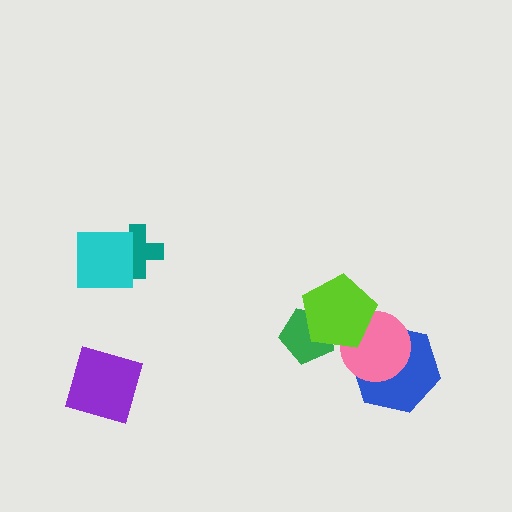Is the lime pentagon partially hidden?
No, no other shape covers it.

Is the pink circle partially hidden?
Yes, it is partially covered by another shape.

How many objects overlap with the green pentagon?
1 object overlaps with the green pentagon.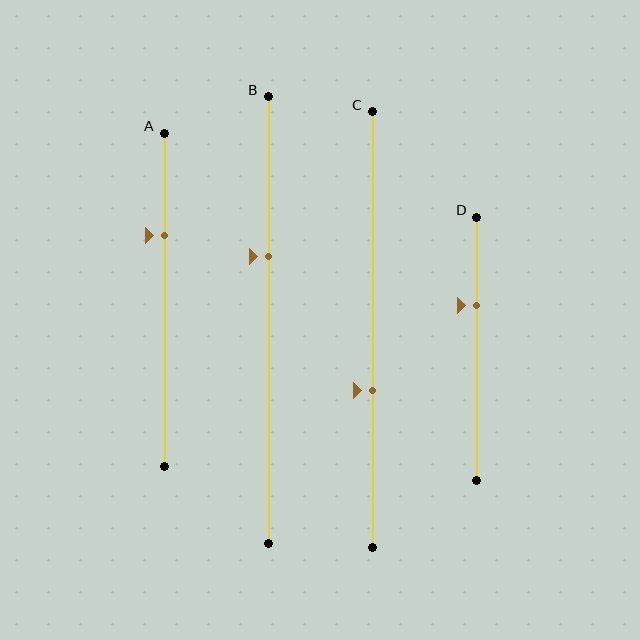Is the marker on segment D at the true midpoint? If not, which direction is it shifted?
No, the marker on segment D is shifted upward by about 16% of the segment length.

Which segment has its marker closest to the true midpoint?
Segment C has its marker closest to the true midpoint.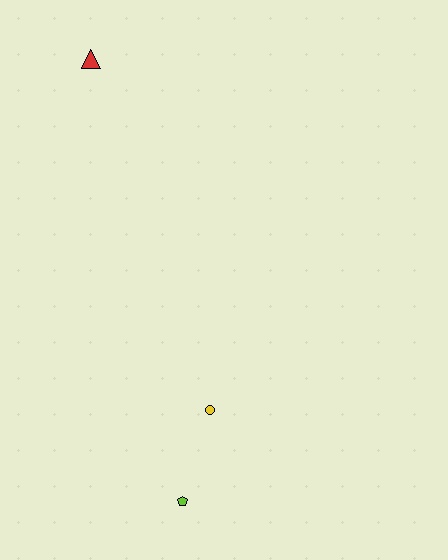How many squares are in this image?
There are no squares.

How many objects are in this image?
There are 3 objects.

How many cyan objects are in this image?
There are no cyan objects.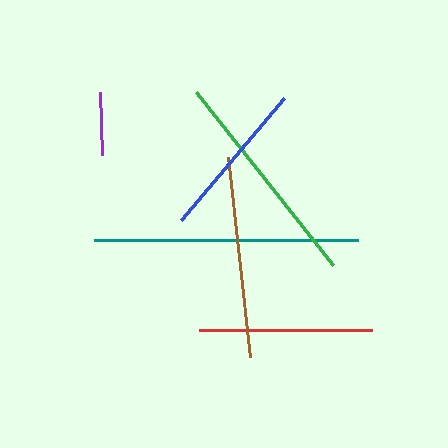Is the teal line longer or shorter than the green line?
The teal line is longer than the green line.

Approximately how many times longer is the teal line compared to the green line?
The teal line is approximately 1.2 times the length of the green line.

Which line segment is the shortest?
The purple line is the shortest at approximately 63 pixels.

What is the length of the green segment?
The green segment is approximately 221 pixels long.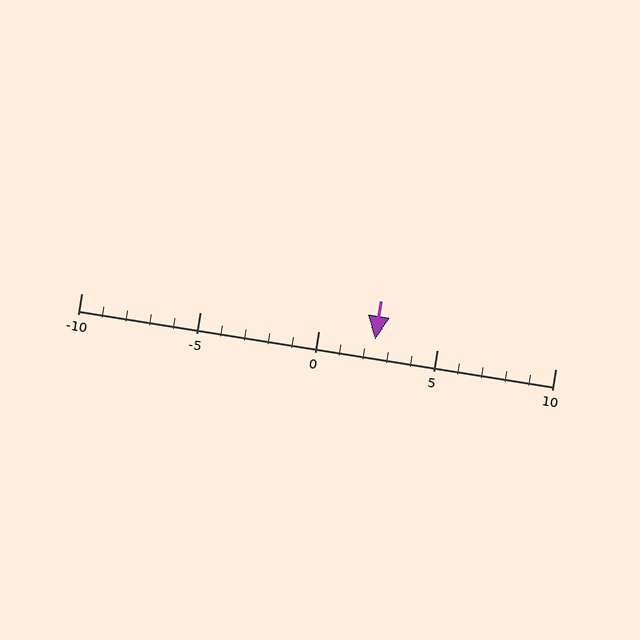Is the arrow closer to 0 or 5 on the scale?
The arrow is closer to 0.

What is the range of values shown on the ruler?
The ruler shows values from -10 to 10.